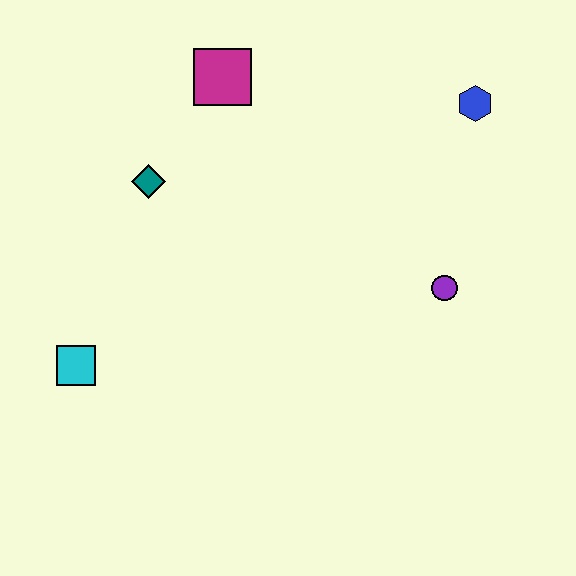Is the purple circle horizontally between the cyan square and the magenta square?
No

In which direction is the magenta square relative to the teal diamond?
The magenta square is above the teal diamond.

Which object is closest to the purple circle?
The blue hexagon is closest to the purple circle.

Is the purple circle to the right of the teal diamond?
Yes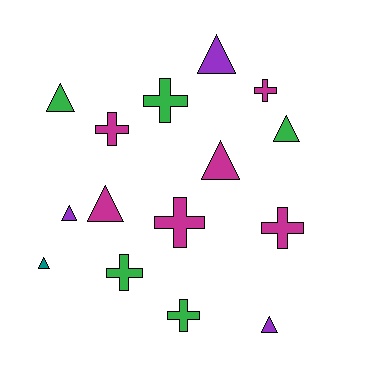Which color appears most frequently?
Magenta, with 6 objects.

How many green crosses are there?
There are 3 green crosses.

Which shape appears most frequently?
Triangle, with 8 objects.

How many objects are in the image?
There are 15 objects.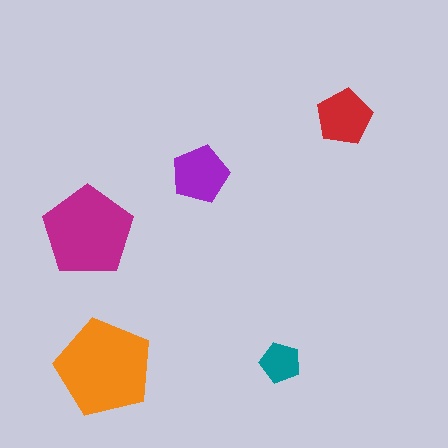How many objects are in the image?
There are 5 objects in the image.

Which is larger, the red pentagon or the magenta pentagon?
The magenta one.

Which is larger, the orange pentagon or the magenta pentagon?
The orange one.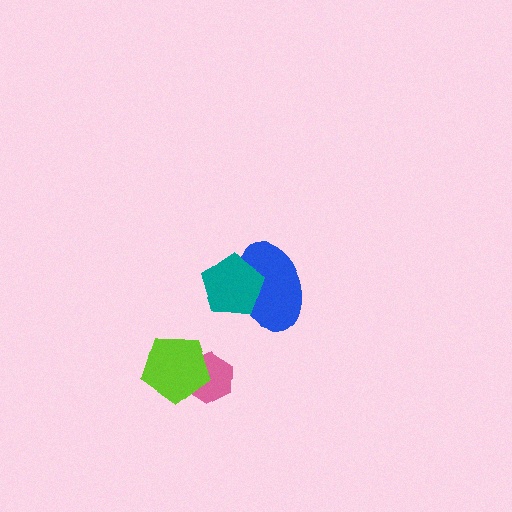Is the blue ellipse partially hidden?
Yes, it is partially covered by another shape.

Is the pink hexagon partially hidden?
Yes, it is partially covered by another shape.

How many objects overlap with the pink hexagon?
1 object overlaps with the pink hexagon.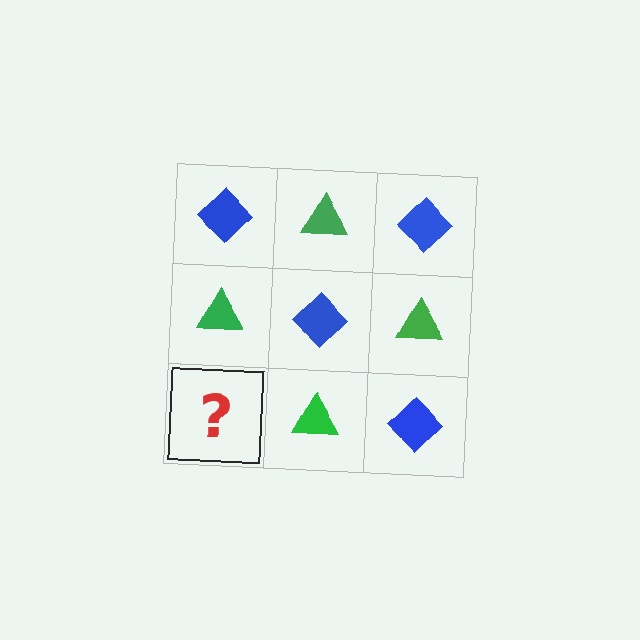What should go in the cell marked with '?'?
The missing cell should contain a blue diamond.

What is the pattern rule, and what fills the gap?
The rule is that it alternates blue diamond and green triangle in a checkerboard pattern. The gap should be filled with a blue diamond.